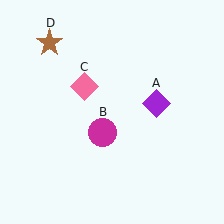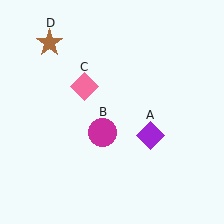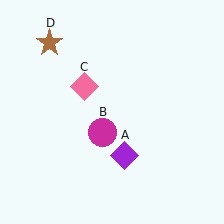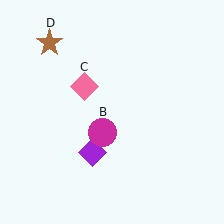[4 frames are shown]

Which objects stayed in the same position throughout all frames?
Magenta circle (object B) and pink diamond (object C) and brown star (object D) remained stationary.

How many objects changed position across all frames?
1 object changed position: purple diamond (object A).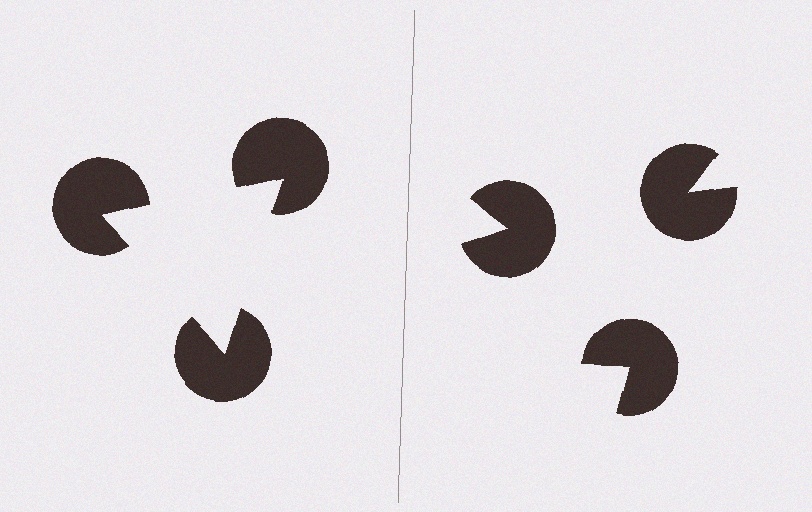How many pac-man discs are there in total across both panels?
6 — 3 on each side.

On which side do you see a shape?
An illusory triangle appears on the left side. On the right side the wedge cuts are rotated, so no coherent shape forms.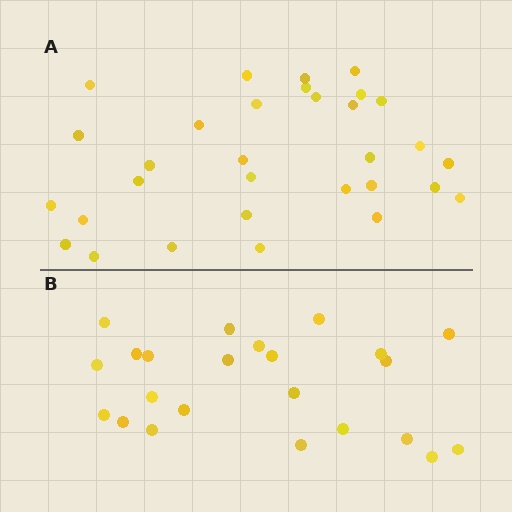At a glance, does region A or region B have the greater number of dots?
Region A (the top region) has more dots.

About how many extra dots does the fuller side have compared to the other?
Region A has roughly 8 or so more dots than region B.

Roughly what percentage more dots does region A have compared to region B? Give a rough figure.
About 35% more.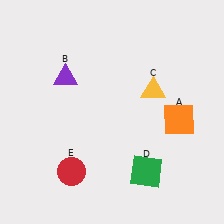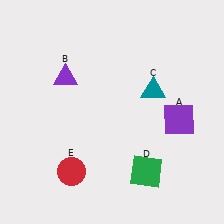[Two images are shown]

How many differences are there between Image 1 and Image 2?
There are 2 differences between the two images.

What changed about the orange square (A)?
In Image 1, A is orange. In Image 2, it changed to purple.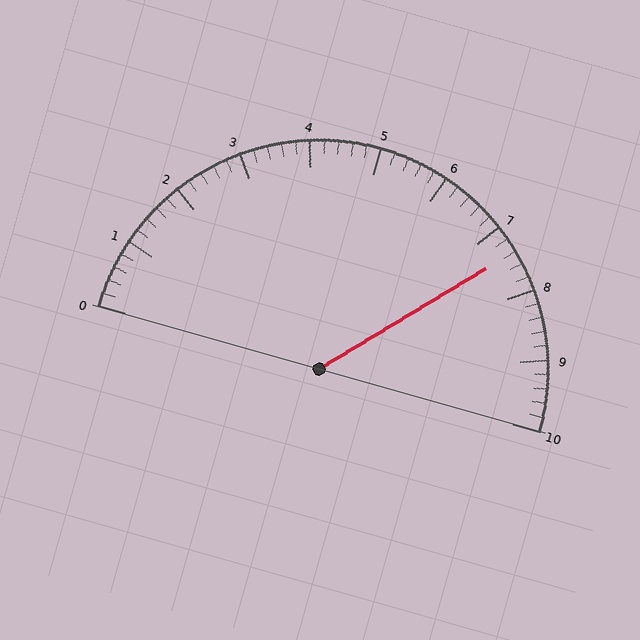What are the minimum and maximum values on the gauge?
The gauge ranges from 0 to 10.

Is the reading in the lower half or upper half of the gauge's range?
The reading is in the upper half of the range (0 to 10).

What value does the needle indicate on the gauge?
The needle indicates approximately 7.4.